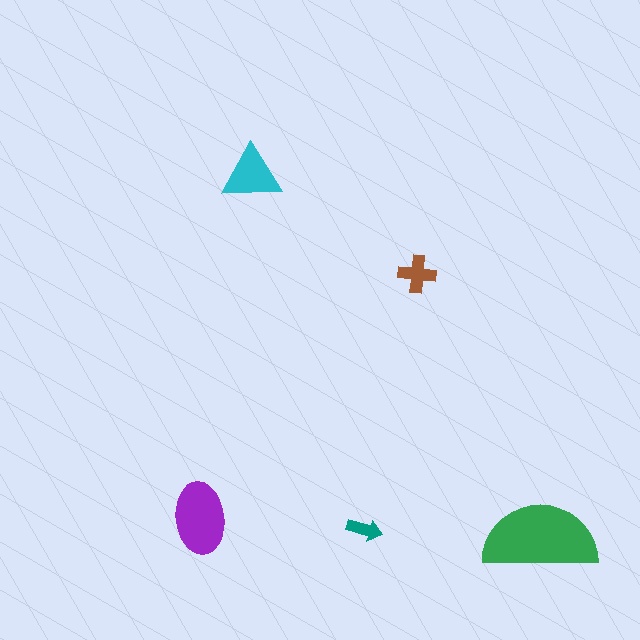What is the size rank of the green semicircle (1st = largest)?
1st.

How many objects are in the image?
There are 5 objects in the image.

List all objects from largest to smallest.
The green semicircle, the purple ellipse, the cyan triangle, the brown cross, the teal arrow.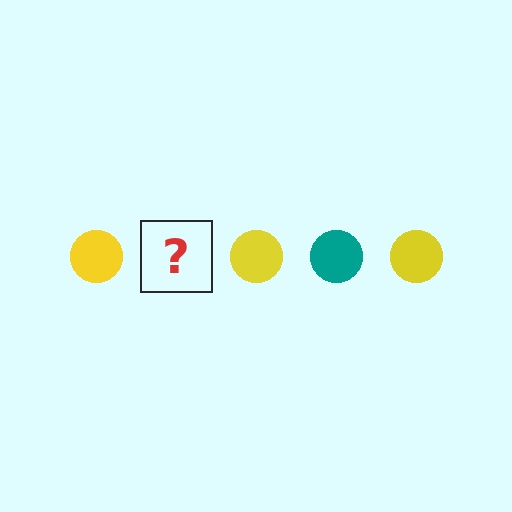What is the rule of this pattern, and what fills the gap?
The rule is that the pattern cycles through yellow, teal circles. The gap should be filled with a teal circle.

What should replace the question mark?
The question mark should be replaced with a teal circle.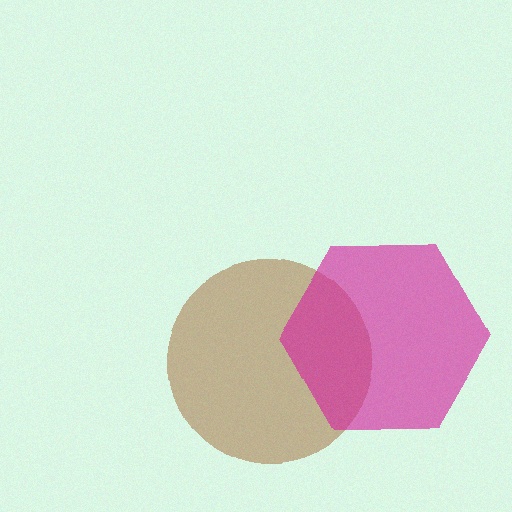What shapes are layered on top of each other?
The layered shapes are: a brown circle, a magenta hexagon.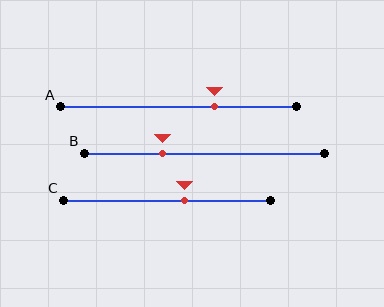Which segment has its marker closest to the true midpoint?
Segment C has its marker closest to the true midpoint.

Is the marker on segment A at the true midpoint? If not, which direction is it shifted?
No, the marker on segment A is shifted to the right by about 15% of the segment length.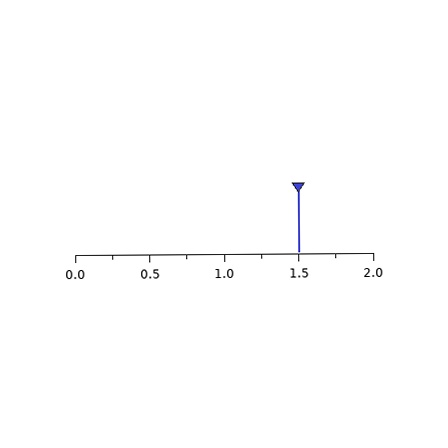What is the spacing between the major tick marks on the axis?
The major ticks are spaced 0.5 apart.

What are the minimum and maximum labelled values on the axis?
The axis runs from 0.0 to 2.0.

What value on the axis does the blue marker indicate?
The marker indicates approximately 1.5.